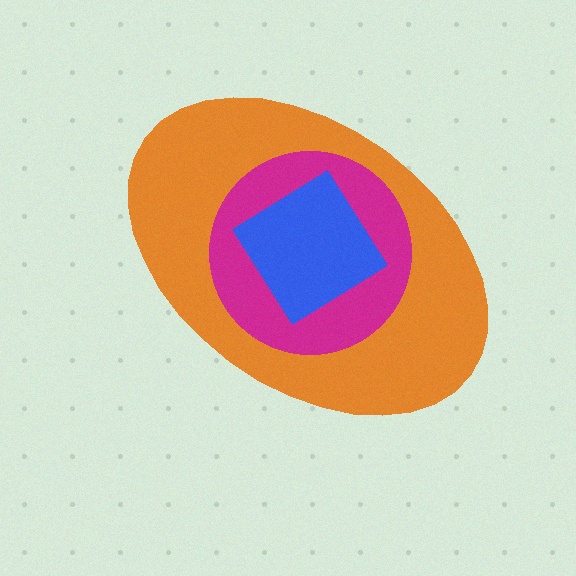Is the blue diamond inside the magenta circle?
Yes.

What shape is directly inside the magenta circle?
The blue diamond.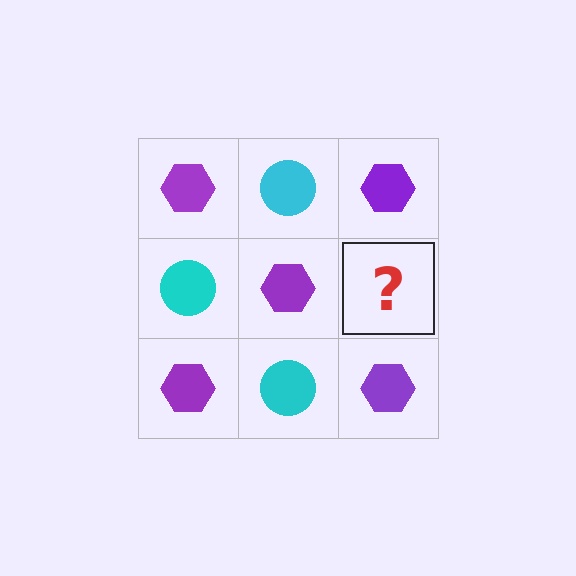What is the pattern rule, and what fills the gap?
The rule is that it alternates purple hexagon and cyan circle in a checkerboard pattern. The gap should be filled with a cyan circle.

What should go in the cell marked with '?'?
The missing cell should contain a cyan circle.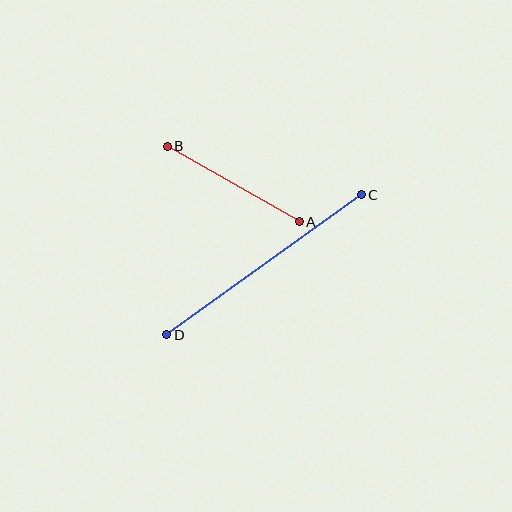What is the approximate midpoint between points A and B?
The midpoint is at approximately (233, 184) pixels.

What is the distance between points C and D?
The distance is approximately 240 pixels.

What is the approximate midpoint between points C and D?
The midpoint is at approximately (264, 265) pixels.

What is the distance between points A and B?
The distance is approximately 152 pixels.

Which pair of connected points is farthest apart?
Points C and D are farthest apart.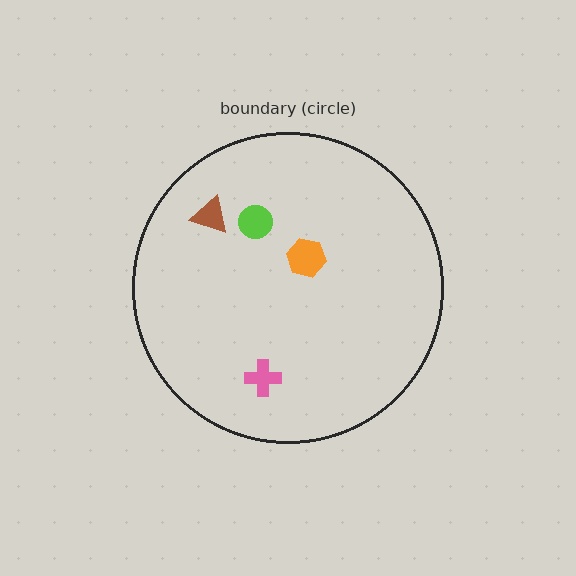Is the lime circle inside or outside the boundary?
Inside.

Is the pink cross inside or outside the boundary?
Inside.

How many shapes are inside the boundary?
4 inside, 0 outside.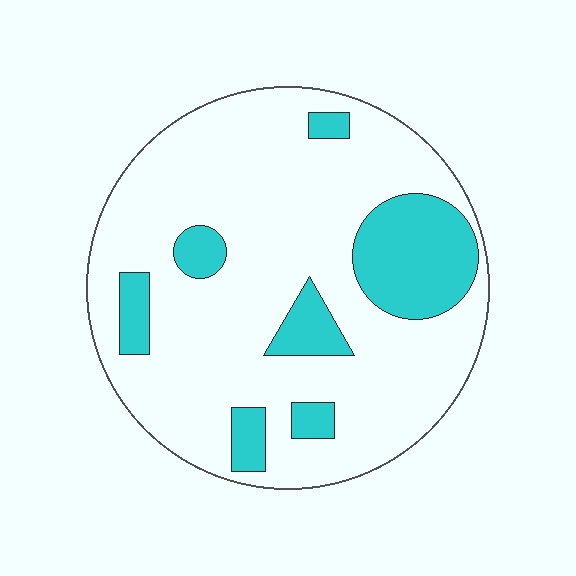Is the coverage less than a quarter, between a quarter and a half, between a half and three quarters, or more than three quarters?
Less than a quarter.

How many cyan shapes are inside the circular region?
7.